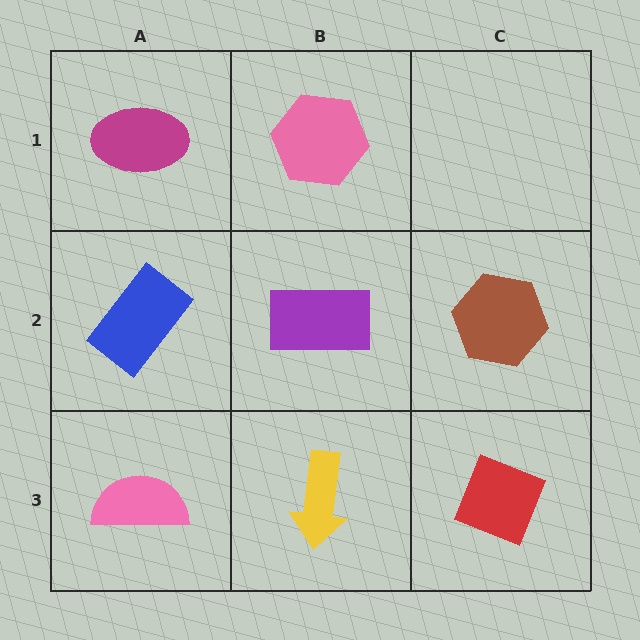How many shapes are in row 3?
3 shapes.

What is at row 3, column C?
A red diamond.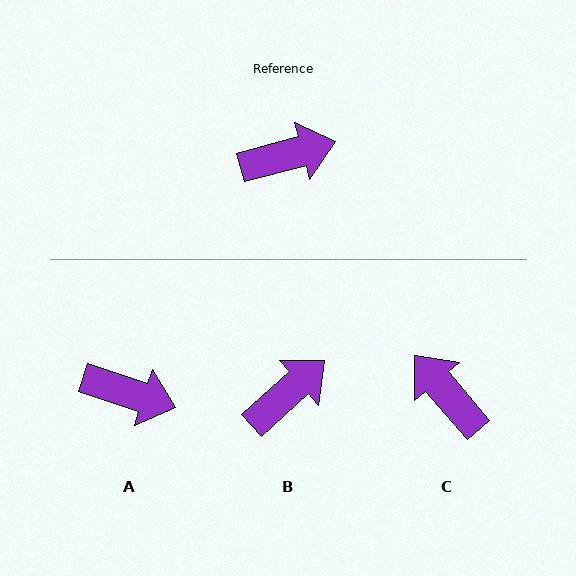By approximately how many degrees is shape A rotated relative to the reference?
Approximately 34 degrees clockwise.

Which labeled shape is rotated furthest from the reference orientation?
C, about 115 degrees away.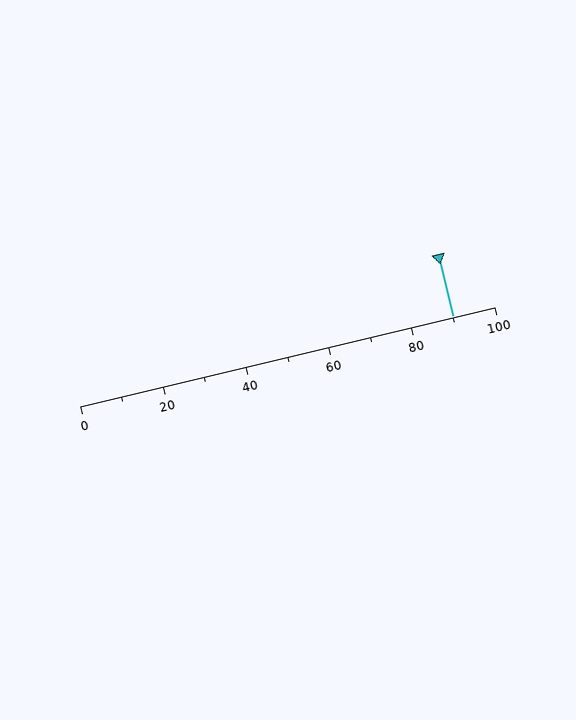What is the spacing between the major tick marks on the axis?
The major ticks are spaced 20 apart.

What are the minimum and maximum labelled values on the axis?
The axis runs from 0 to 100.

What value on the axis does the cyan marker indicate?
The marker indicates approximately 90.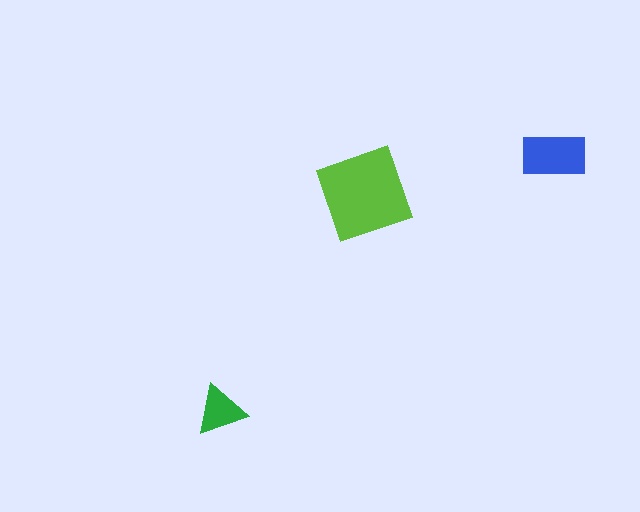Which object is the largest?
The lime square.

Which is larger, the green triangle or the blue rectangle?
The blue rectangle.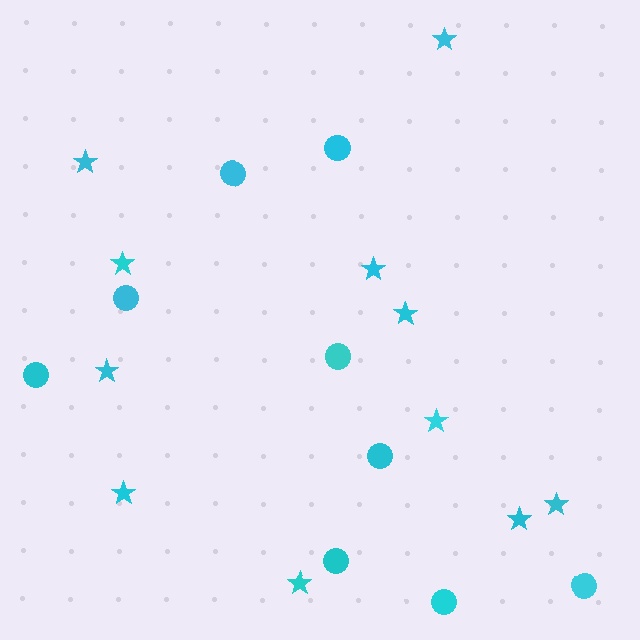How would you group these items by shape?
There are 2 groups: one group of circles (9) and one group of stars (11).